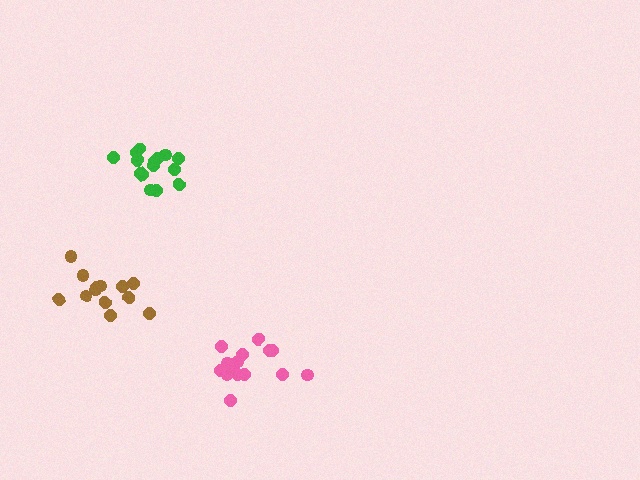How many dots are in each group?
Group 1: 15 dots, Group 2: 15 dots, Group 3: 13 dots (43 total).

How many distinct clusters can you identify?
There are 3 distinct clusters.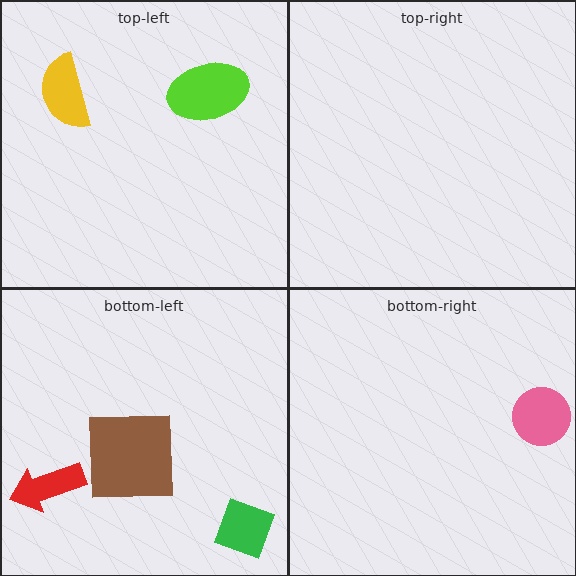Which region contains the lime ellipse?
The top-left region.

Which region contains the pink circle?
The bottom-right region.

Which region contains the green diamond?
The bottom-left region.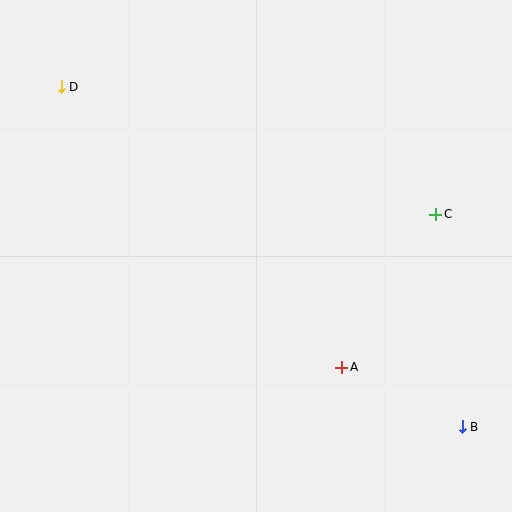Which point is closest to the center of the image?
Point A at (342, 367) is closest to the center.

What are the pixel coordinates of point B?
Point B is at (462, 427).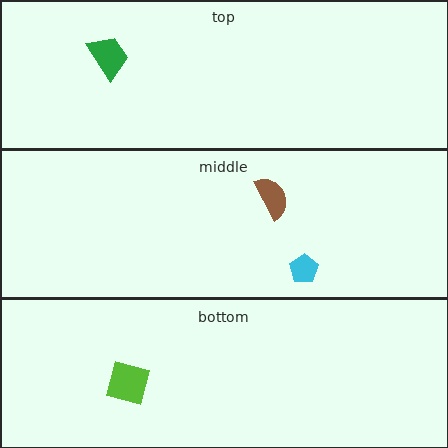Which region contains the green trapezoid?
The top region.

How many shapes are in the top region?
1.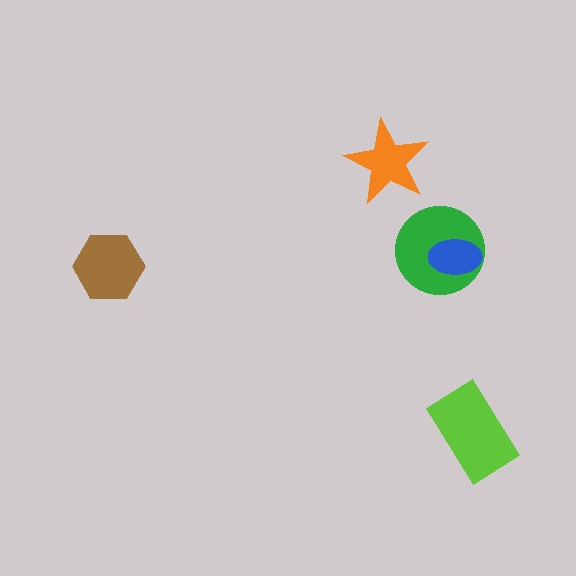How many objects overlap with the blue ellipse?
1 object overlaps with the blue ellipse.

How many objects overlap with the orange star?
0 objects overlap with the orange star.